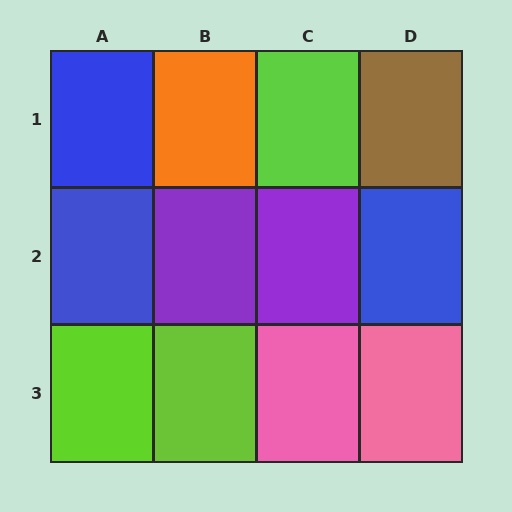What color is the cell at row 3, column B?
Lime.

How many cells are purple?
2 cells are purple.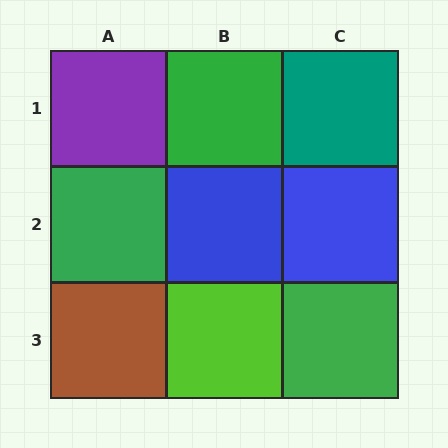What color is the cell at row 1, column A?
Purple.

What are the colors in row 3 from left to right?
Brown, lime, green.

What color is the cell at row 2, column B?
Blue.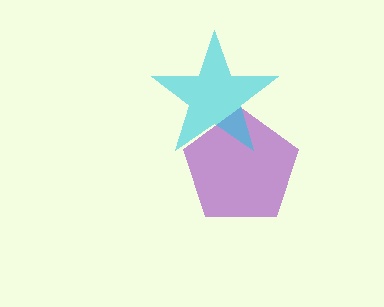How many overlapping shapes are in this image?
There are 2 overlapping shapes in the image.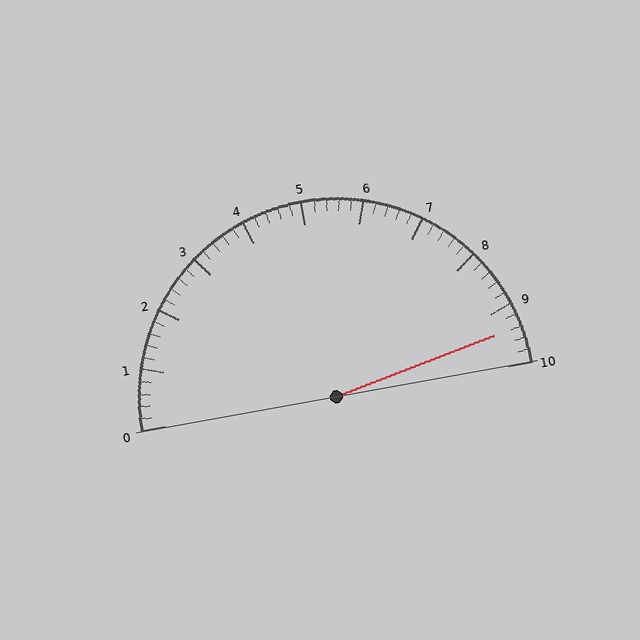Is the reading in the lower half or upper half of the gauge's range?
The reading is in the upper half of the range (0 to 10).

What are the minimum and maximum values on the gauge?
The gauge ranges from 0 to 10.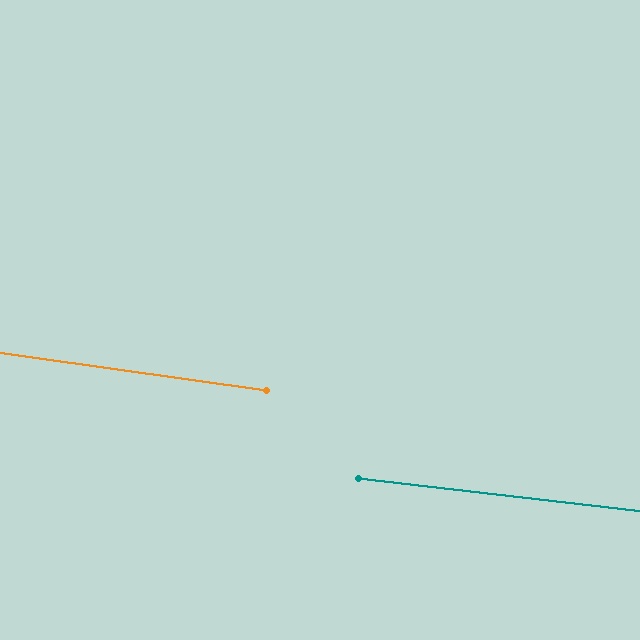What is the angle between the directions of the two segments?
Approximately 1 degree.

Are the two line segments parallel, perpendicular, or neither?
Parallel — their directions differ by only 1.4°.